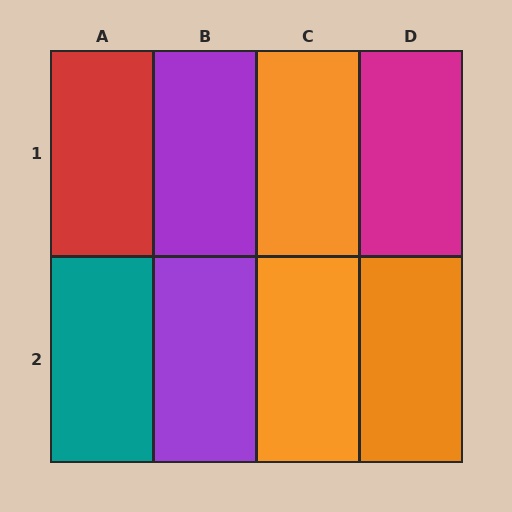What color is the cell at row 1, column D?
Magenta.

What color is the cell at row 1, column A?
Red.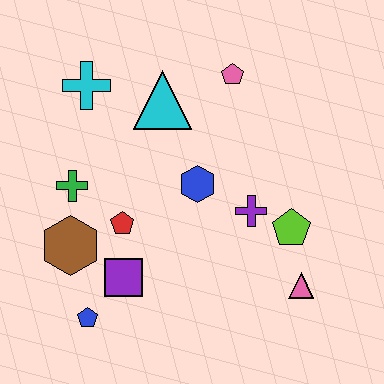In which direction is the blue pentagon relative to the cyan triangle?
The blue pentagon is below the cyan triangle.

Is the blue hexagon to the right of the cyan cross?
Yes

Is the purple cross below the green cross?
Yes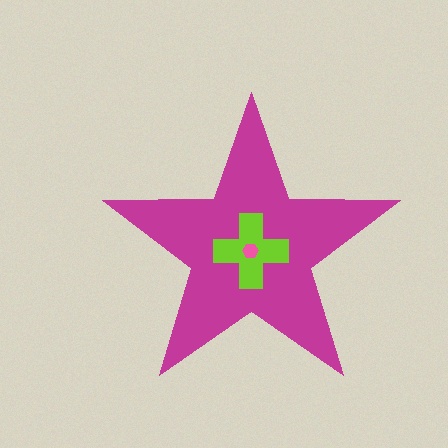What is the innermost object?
The pink hexagon.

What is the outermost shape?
The magenta star.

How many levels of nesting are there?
3.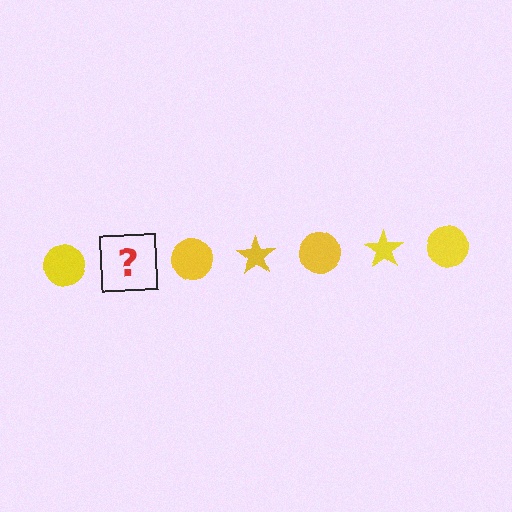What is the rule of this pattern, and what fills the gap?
The rule is that the pattern cycles through circle, star shapes in yellow. The gap should be filled with a yellow star.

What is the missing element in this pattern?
The missing element is a yellow star.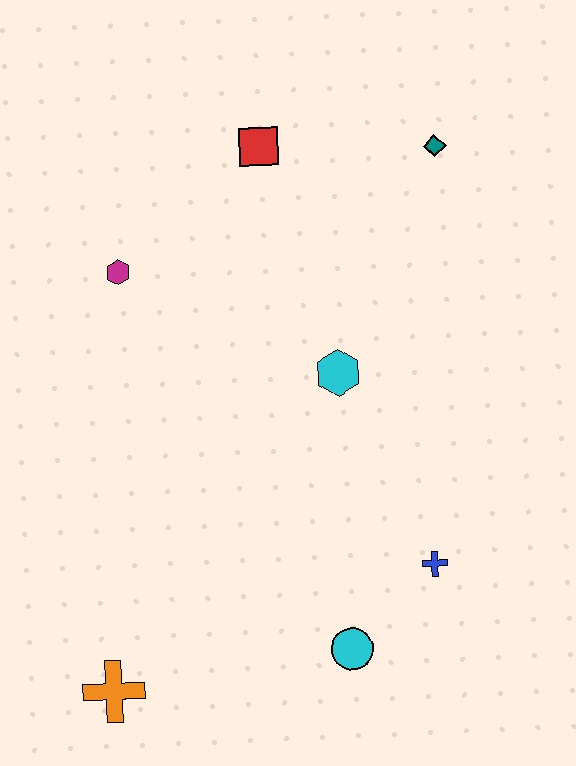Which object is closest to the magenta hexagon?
The red square is closest to the magenta hexagon.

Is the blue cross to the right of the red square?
Yes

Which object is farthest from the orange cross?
The teal diamond is farthest from the orange cross.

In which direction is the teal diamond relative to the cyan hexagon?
The teal diamond is above the cyan hexagon.